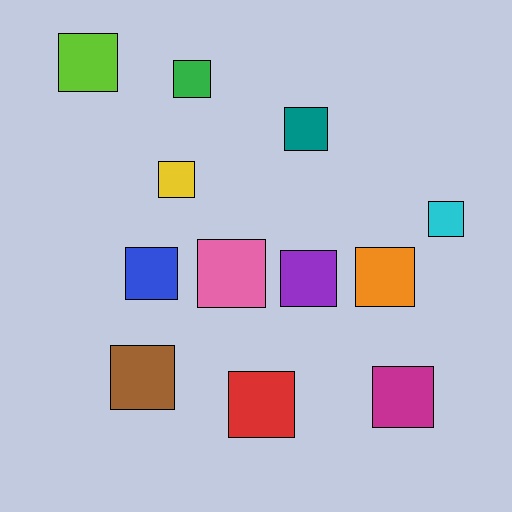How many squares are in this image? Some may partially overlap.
There are 12 squares.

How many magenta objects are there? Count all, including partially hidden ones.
There is 1 magenta object.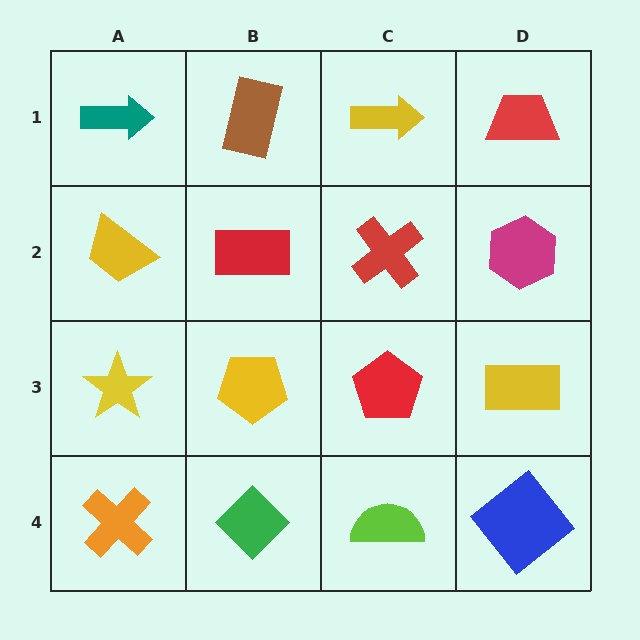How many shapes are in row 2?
4 shapes.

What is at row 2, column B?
A red rectangle.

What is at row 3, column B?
A yellow pentagon.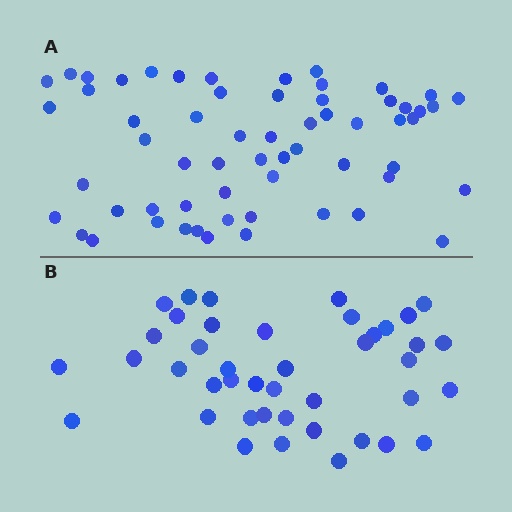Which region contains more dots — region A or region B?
Region A (the top region) has more dots.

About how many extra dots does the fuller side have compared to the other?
Region A has approximately 20 more dots than region B.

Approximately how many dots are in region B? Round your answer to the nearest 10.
About 40 dots. (The exact count is 42, which rounds to 40.)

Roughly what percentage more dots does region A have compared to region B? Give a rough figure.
About 45% more.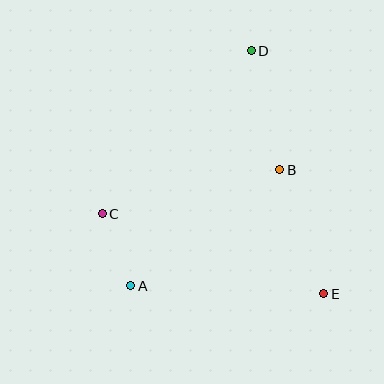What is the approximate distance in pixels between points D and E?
The distance between D and E is approximately 253 pixels.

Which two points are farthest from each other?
Points A and D are farthest from each other.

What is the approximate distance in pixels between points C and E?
The distance between C and E is approximately 236 pixels.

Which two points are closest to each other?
Points A and C are closest to each other.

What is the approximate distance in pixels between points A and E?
The distance between A and E is approximately 193 pixels.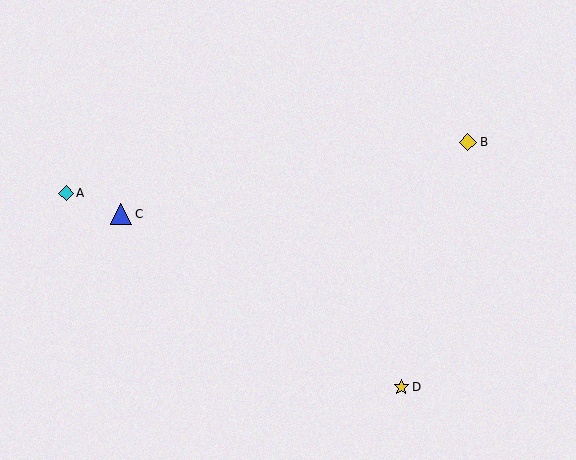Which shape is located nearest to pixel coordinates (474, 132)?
The yellow diamond (labeled B) at (468, 142) is nearest to that location.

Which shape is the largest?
The blue triangle (labeled C) is the largest.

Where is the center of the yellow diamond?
The center of the yellow diamond is at (468, 142).